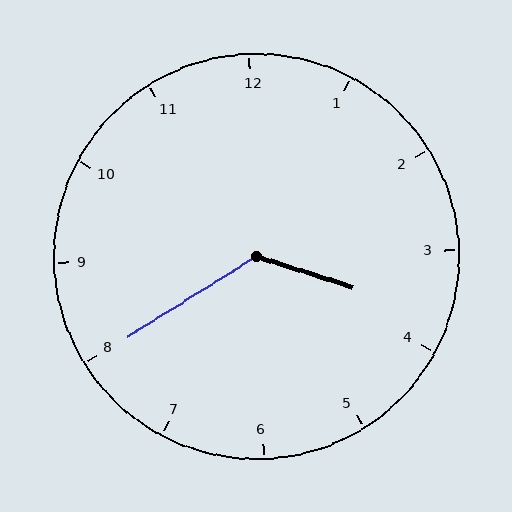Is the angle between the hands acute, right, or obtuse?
It is obtuse.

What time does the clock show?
3:40.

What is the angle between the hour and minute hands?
Approximately 130 degrees.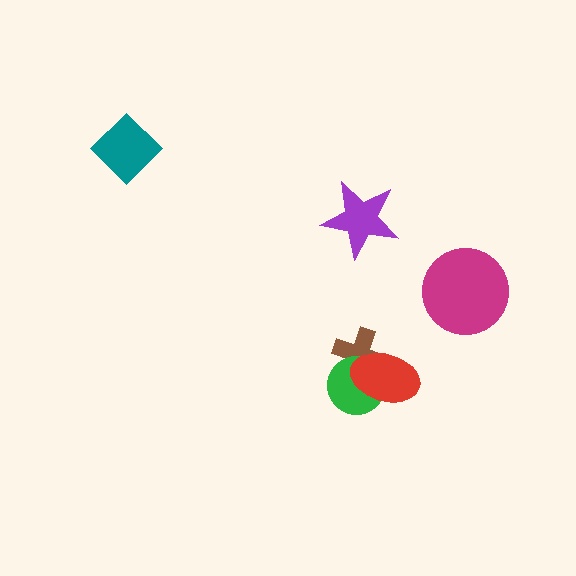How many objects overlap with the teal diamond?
0 objects overlap with the teal diamond.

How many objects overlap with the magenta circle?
0 objects overlap with the magenta circle.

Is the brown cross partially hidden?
Yes, it is partially covered by another shape.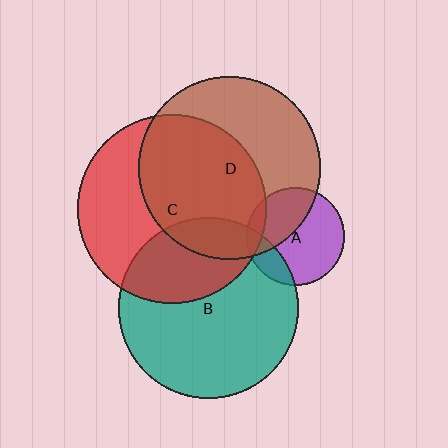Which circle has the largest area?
Circle C (red).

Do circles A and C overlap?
Yes.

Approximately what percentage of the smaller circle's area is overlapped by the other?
Approximately 10%.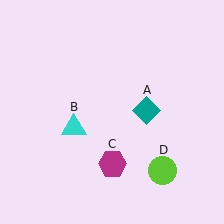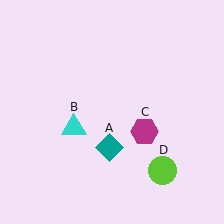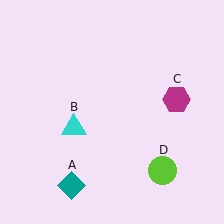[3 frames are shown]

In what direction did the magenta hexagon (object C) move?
The magenta hexagon (object C) moved up and to the right.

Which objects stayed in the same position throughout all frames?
Cyan triangle (object B) and lime circle (object D) remained stationary.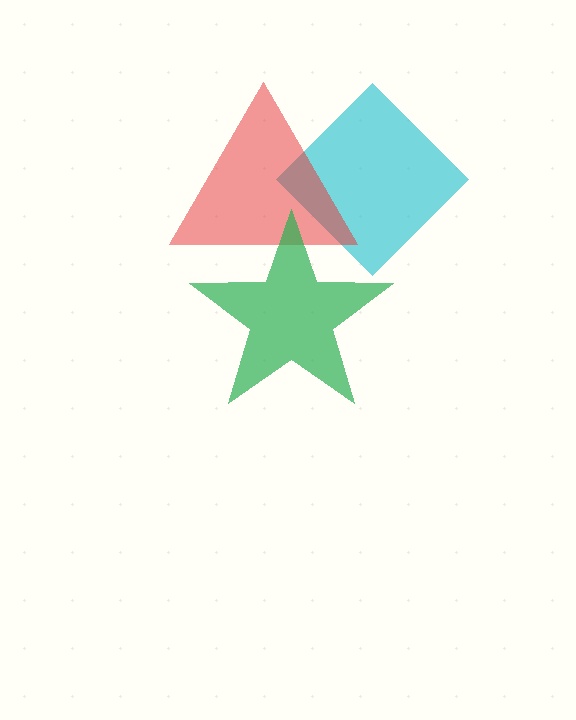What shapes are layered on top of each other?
The layered shapes are: a cyan diamond, a red triangle, a green star.